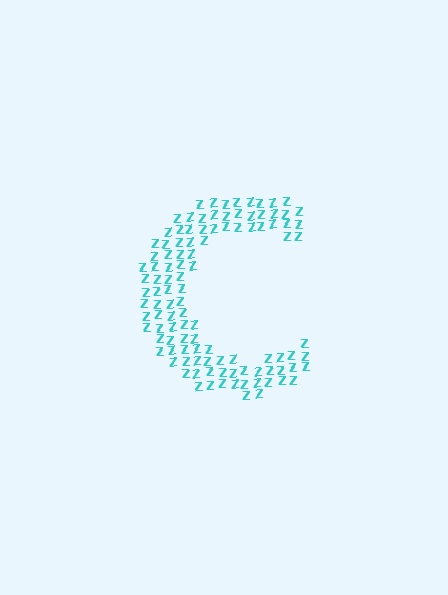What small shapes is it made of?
It is made of small letter Z's.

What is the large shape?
The large shape is the letter C.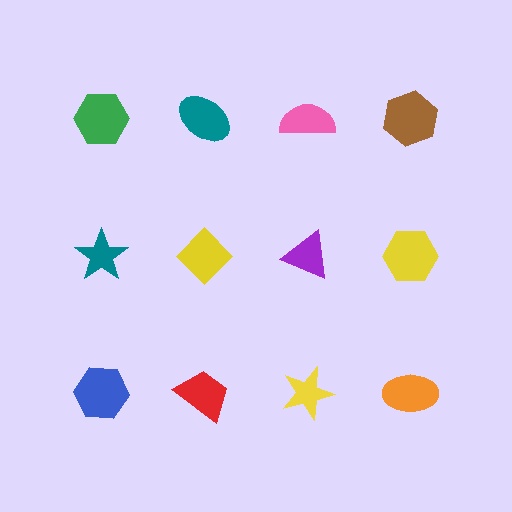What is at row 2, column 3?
A purple triangle.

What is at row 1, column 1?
A green hexagon.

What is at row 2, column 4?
A yellow hexagon.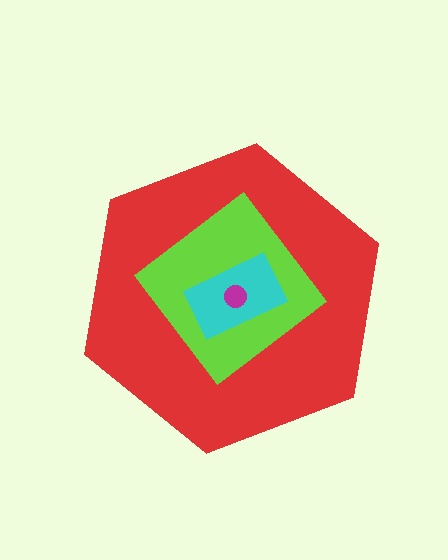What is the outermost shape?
The red hexagon.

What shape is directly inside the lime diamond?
The cyan rectangle.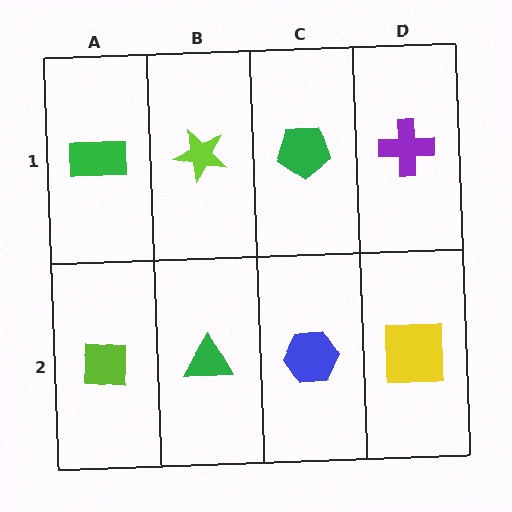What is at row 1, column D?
A purple cross.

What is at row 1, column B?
A lime star.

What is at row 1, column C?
A green pentagon.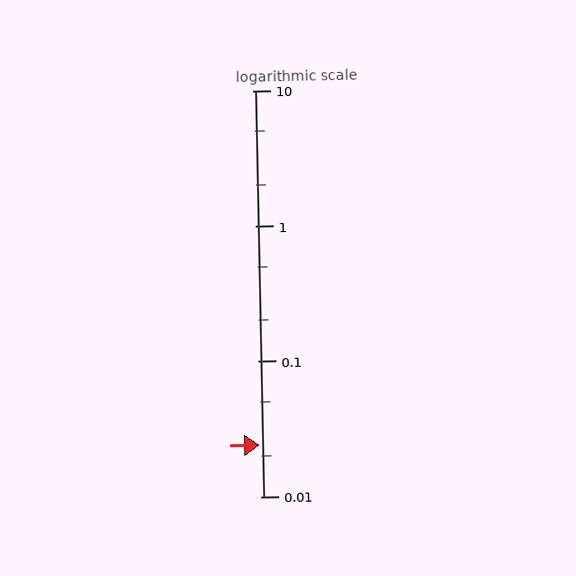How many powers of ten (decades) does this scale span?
The scale spans 3 decades, from 0.01 to 10.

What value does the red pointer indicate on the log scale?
The pointer indicates approximately 0.024.